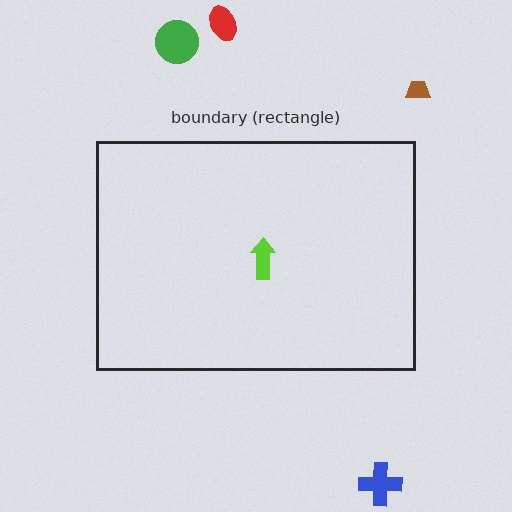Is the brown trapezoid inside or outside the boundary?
Outside.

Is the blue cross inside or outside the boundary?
Outside.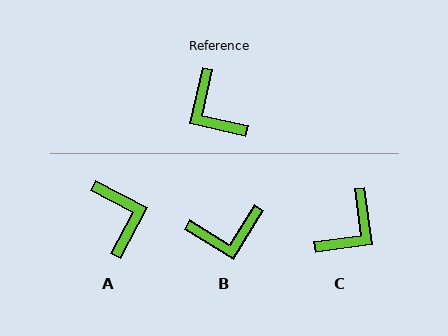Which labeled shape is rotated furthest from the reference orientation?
A, about 165 degrees away.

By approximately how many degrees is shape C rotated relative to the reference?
Approximately 110 degrees counter-clockwise.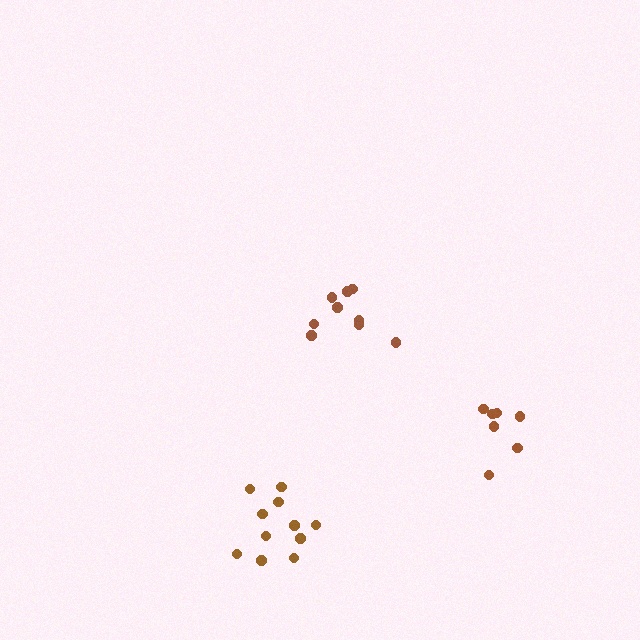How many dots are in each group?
Group 1: 9 dots, Group 2: 7 dots, Group 3: 11 dots (27 total).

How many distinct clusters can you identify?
There are 3 distinct clusters.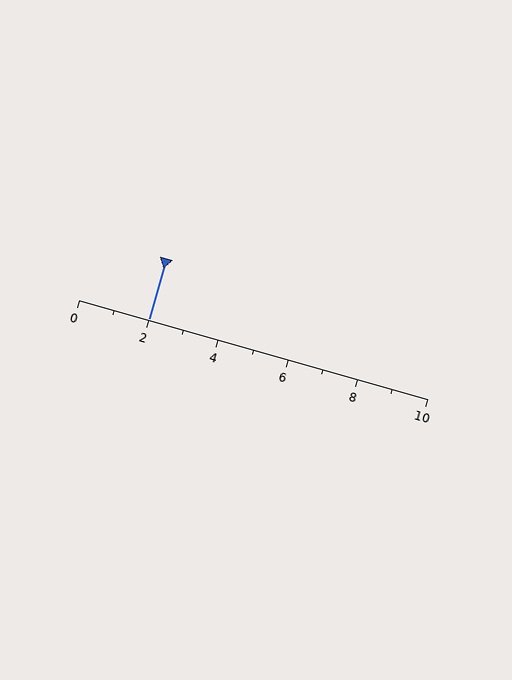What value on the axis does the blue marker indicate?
The marker indicates approximately 2.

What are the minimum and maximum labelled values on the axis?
The axis runs from 0 to 10.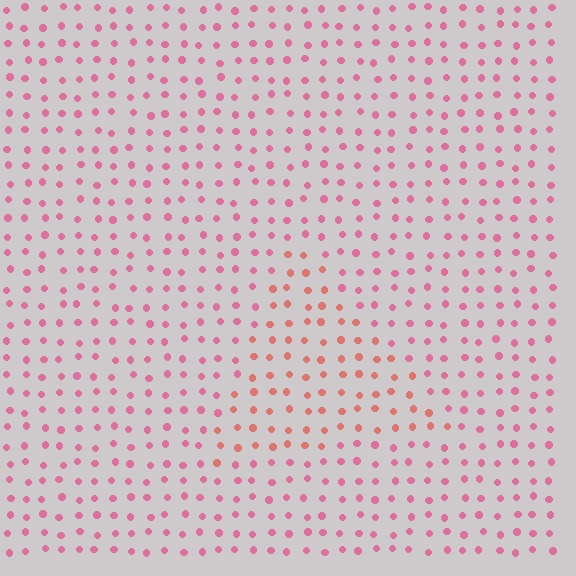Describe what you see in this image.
The image is filled with small pink elements in a uniform arrangement. A triangle-shaped region is visible where the elements are tinted to a slightly different hue, forming a subtle color boundary.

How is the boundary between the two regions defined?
The boundary is defined purely by a slight shift in hue (about 28 degrees). Spacing, size, and orientation are identical on both sides.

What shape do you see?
I see a triangle.